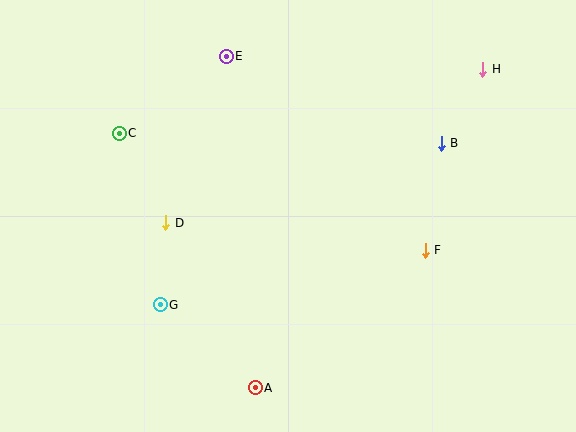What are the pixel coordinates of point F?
Point F is at (425, 250).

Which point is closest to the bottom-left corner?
Point G is closest to the bottom-left corner.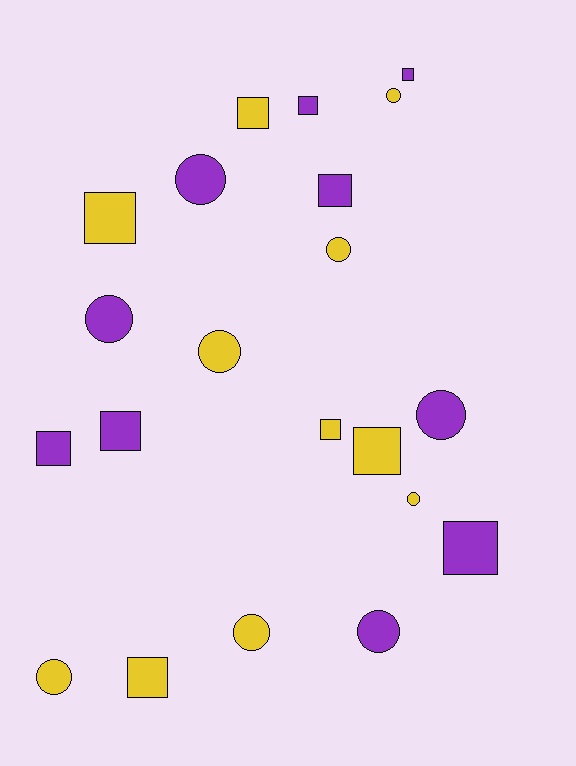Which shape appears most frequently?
Square, with 11 objects.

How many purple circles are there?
There are 4 purple circles.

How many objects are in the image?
There are 21 objects.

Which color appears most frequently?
Yellow, with 11 objects.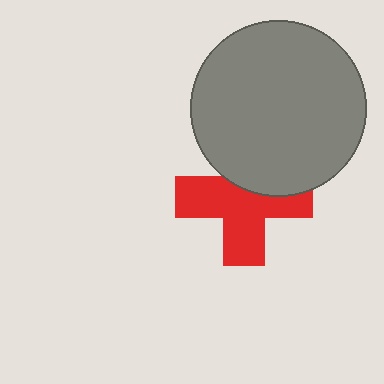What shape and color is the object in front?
The object in front is a gray circle.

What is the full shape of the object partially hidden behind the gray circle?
The partially hidden object is a red cross.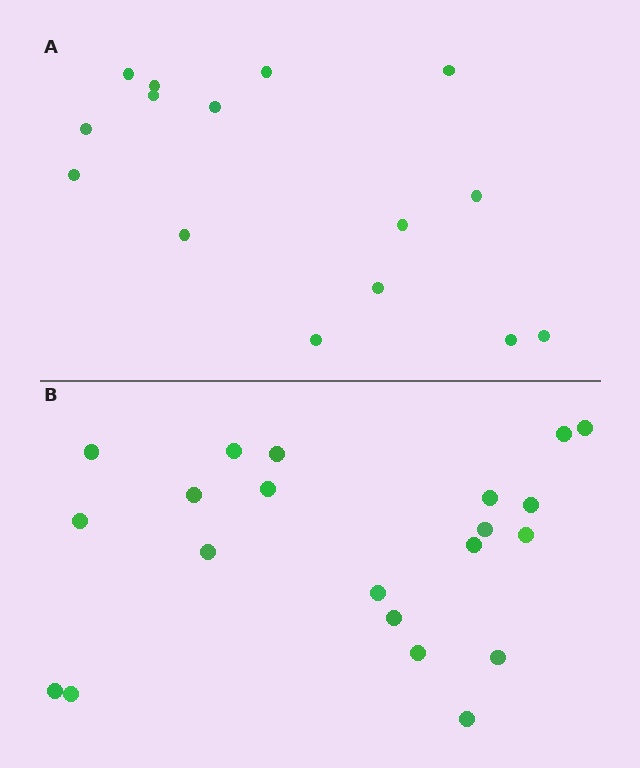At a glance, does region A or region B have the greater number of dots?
Region B (the bottom region) has more dots.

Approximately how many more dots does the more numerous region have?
Region B has about 6 more dots than region A.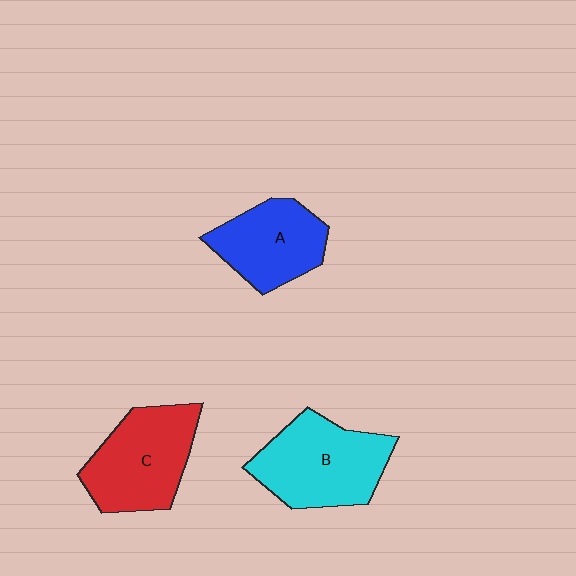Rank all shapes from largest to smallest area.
From largest to smallest: B (cyan), C (red), A (blue).